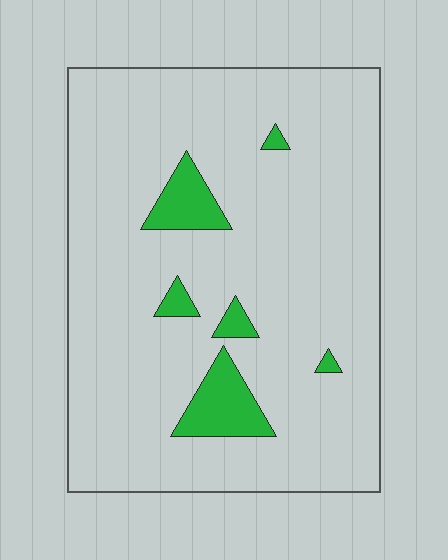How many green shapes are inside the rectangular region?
6.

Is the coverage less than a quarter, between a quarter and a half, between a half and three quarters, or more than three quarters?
Less than a quarter.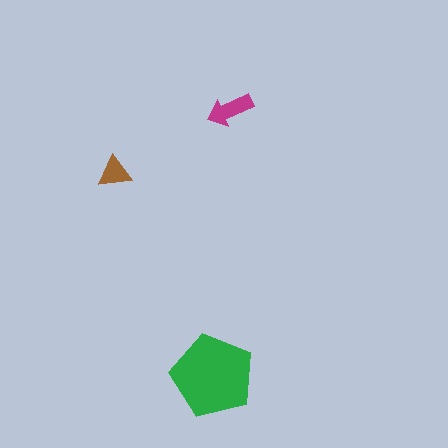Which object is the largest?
The green pentagon.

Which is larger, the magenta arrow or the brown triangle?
The magenta arrow.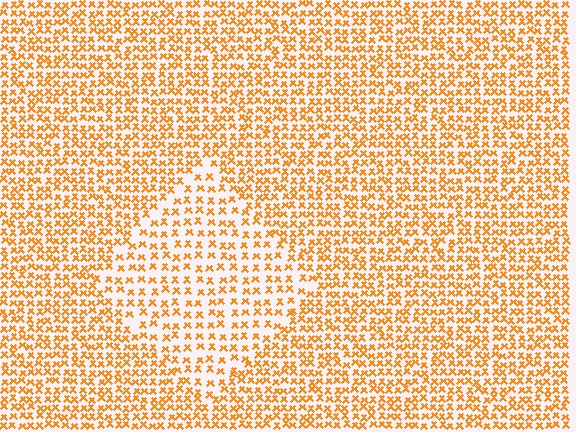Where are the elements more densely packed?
The elements are more densely packed outside the diamond boundary.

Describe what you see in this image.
The image contains small orange elements arranged at two different densities. A diamond-shaped region is visible where the elements are less densely packed than the surrounding area.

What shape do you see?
I see a diamond.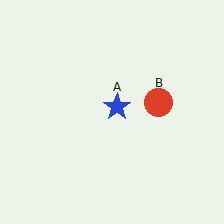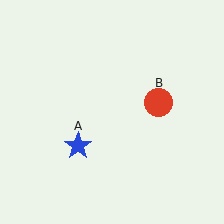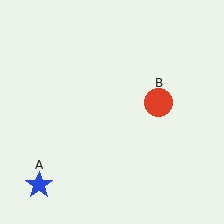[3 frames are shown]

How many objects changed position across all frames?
1 object changed position: blue star (object A).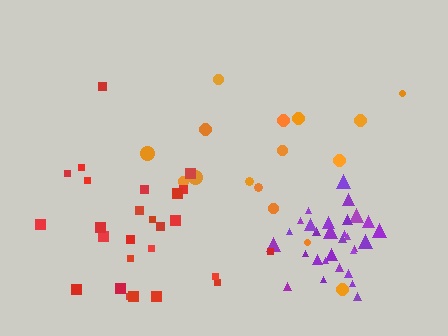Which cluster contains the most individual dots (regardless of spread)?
Purple (30).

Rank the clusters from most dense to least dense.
purple, red, orange.